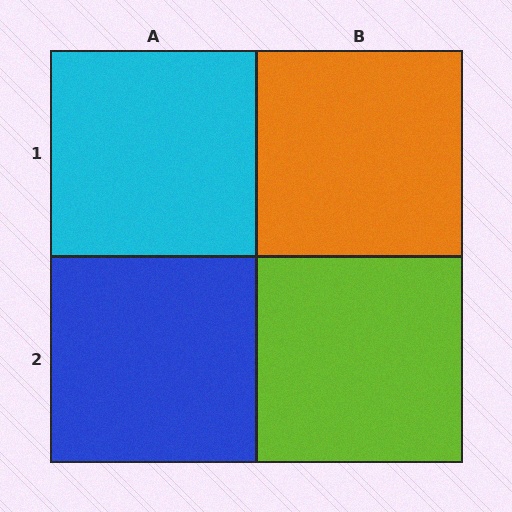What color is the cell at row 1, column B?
Orange.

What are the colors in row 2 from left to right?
Blue, lime.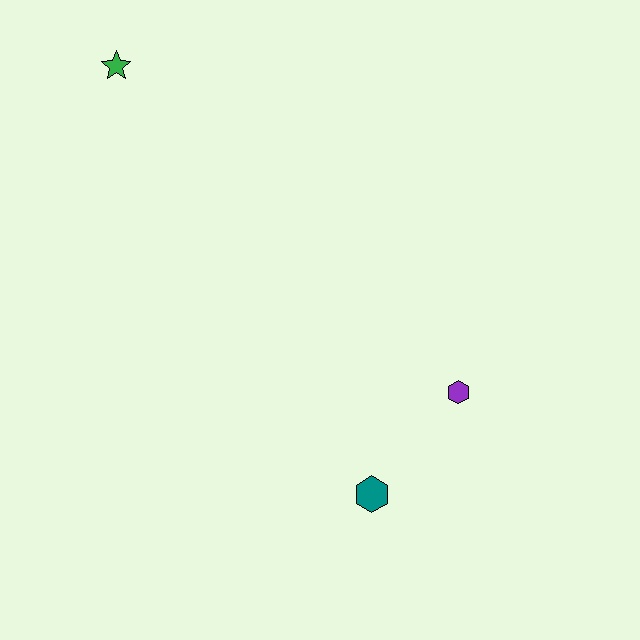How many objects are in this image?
There are 3 objects.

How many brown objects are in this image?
There are no brown objects.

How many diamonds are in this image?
There are no diamonds.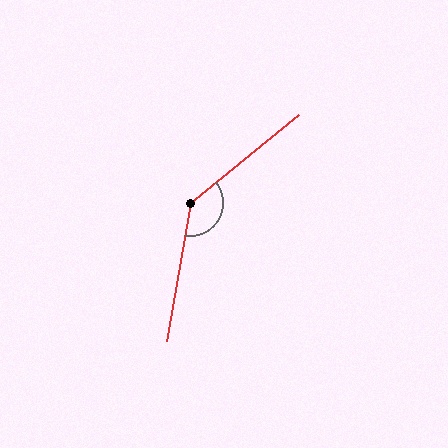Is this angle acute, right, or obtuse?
It is obtuse.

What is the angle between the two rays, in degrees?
Approximately 138 degrees.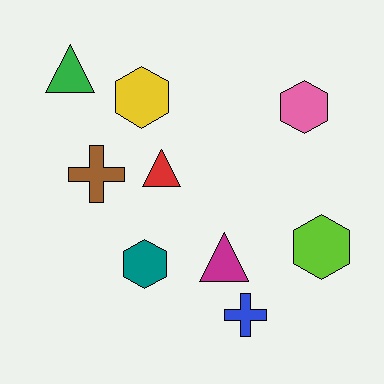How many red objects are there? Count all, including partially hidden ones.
There is 1 red object.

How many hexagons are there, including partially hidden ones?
There are 4 hexagons.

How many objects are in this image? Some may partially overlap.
There are 9 objects.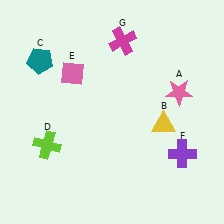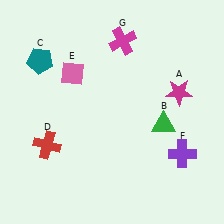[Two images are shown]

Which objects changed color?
A changed from pink to magenta. B changed from yellow to green. D changed from lime to red.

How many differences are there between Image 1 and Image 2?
There are 3 differences between the two images.